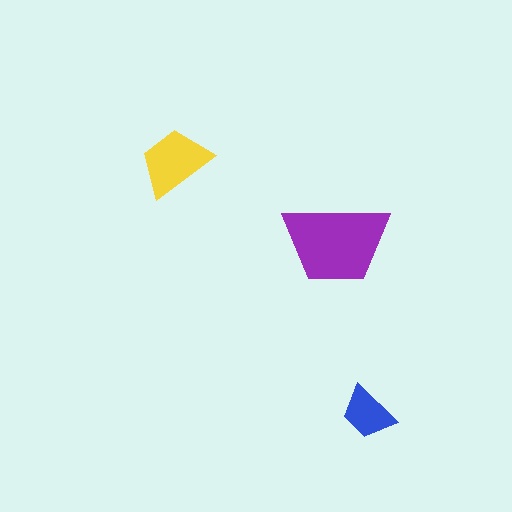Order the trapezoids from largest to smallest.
the purple one, the yellow one, the blue one.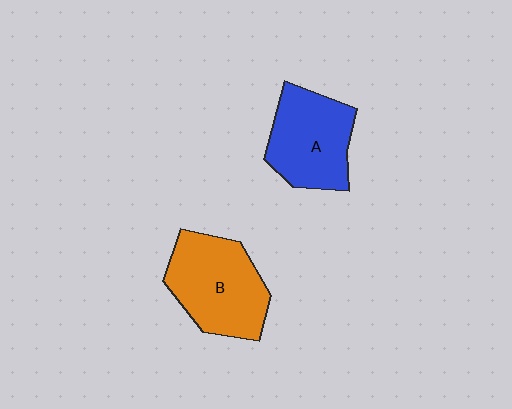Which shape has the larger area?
Shape B (orange).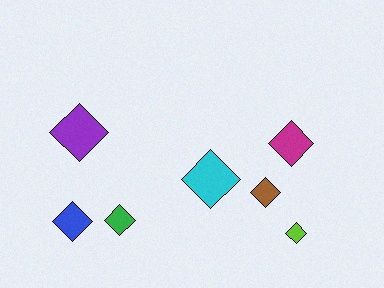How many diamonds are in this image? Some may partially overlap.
There are 7 diamonds.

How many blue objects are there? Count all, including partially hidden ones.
There is 1 blue object.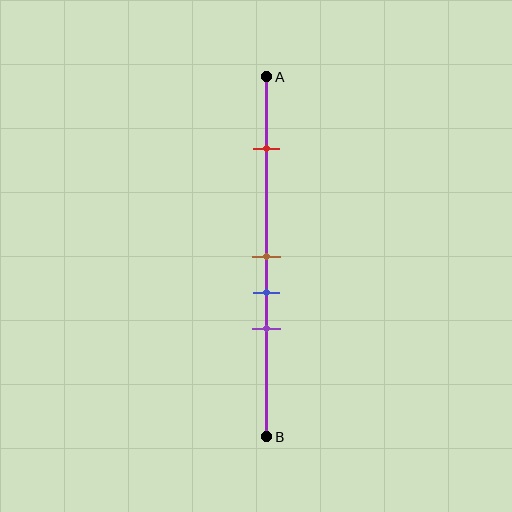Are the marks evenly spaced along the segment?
No, the marks are not evenly spaced.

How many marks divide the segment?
There are 4 marks dividing the segment.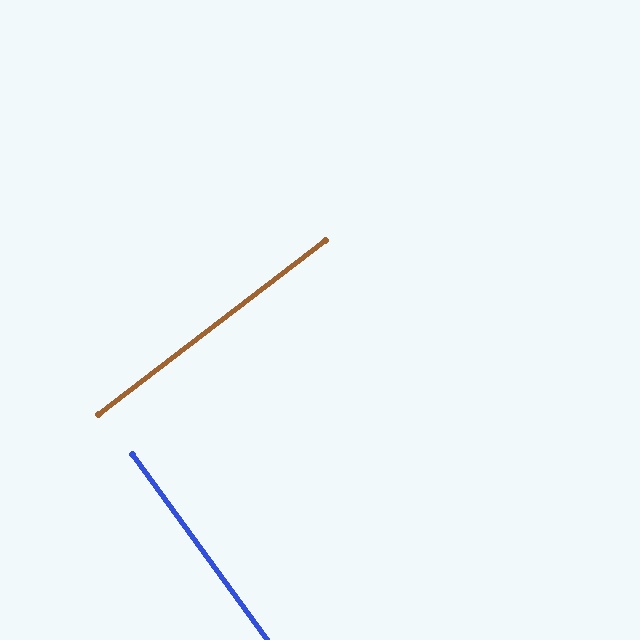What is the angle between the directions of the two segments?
Approximately 89 degrees.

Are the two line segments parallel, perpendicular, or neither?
Perpendicular — they meet at approximately 89°.